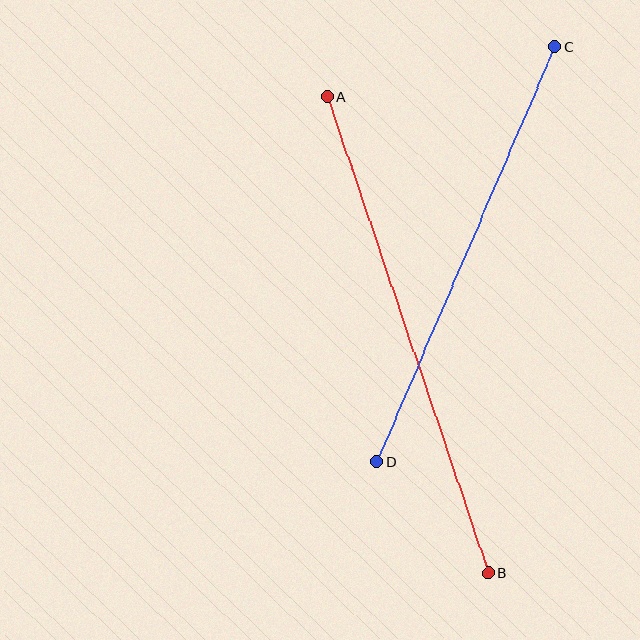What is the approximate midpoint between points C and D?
The midpoint is at approximately (466, 255) pixels.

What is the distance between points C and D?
The distance is approximately 451 pixels.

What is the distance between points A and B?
The distance is approximately 503 pixels.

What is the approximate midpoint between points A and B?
The midpoint is at approximately (407, 335) pixels.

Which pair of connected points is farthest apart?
Points A and B are farthest apart.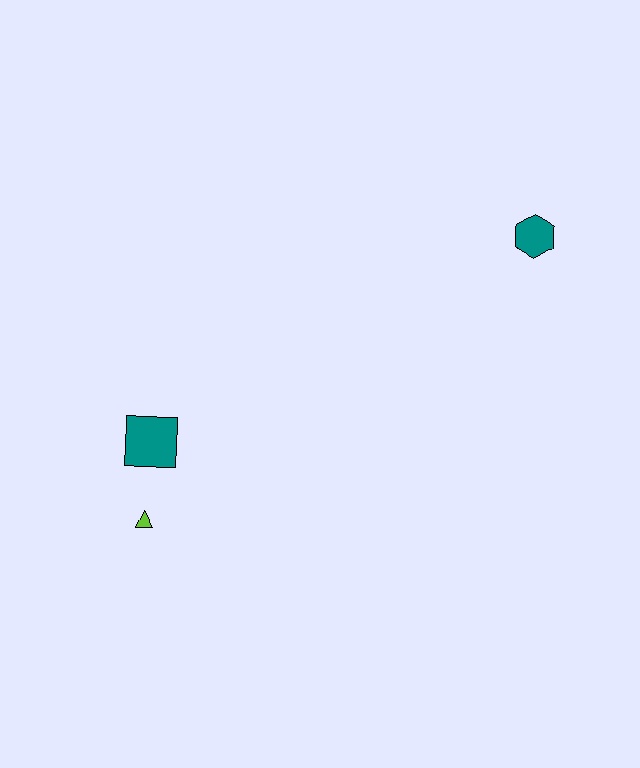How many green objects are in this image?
There are no green objects.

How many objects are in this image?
There are 3 objects.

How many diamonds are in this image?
There are no diamonds.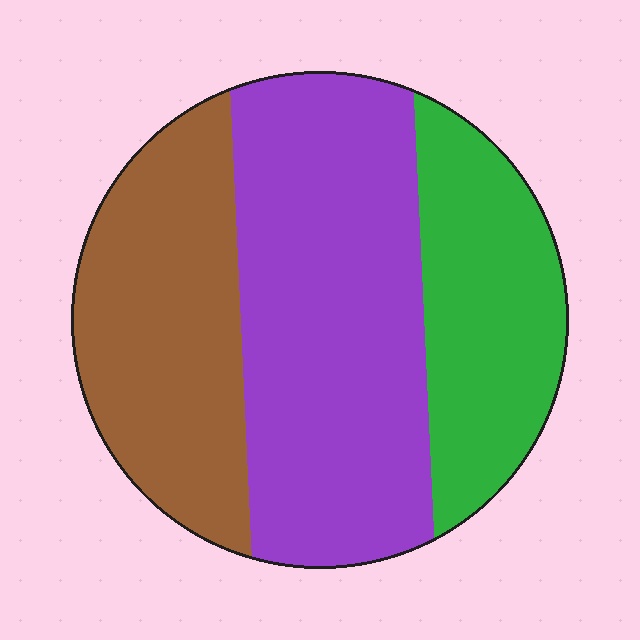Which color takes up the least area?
Green, at roughly 25%.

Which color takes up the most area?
Purple, at roughly 45%.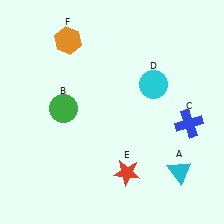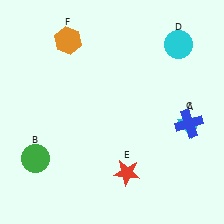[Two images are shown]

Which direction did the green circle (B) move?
The green circle (B) moved down.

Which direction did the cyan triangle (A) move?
The cyan triangle (A) moved up.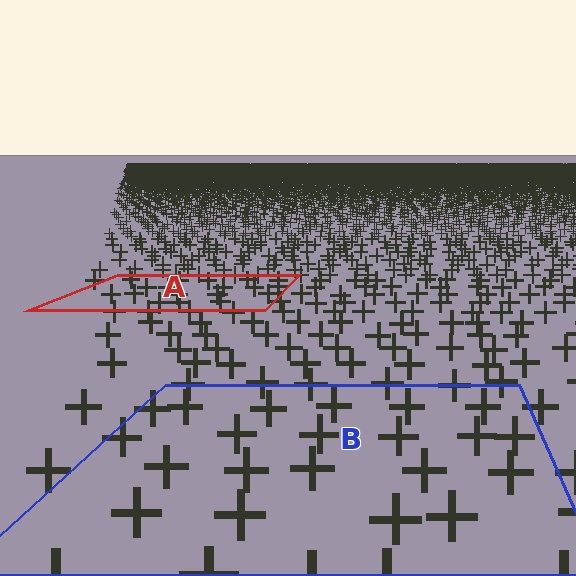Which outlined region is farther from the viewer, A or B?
Region A is farther from the viewer — the texture elements inside it appear smaller and more densely packed.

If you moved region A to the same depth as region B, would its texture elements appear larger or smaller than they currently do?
They would appear larger. At a closer depth, the same texture elements are projected at a bigger on-screen size.